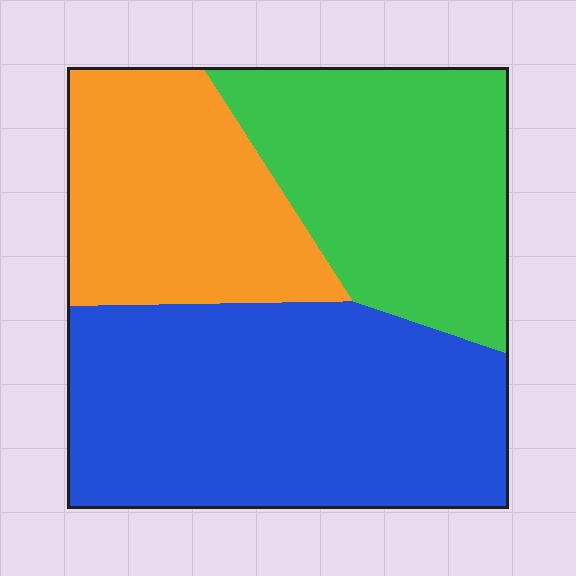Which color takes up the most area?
Blue, at roughly 45%.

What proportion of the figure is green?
Green takes up between a quarter and a half of the figure.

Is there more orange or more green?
Green.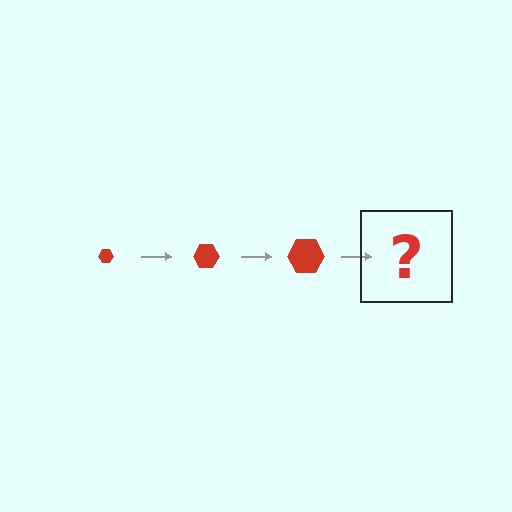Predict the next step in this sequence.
The next step is a red hexagon, larger than the previous one.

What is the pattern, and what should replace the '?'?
The pattern is that the hexagon gets progressively larger each step. The '?' should be a red hexagon, larger than the previous one.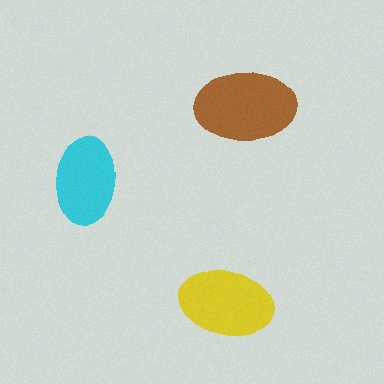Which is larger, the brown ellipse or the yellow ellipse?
The brown one.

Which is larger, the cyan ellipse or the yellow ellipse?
The yellow one.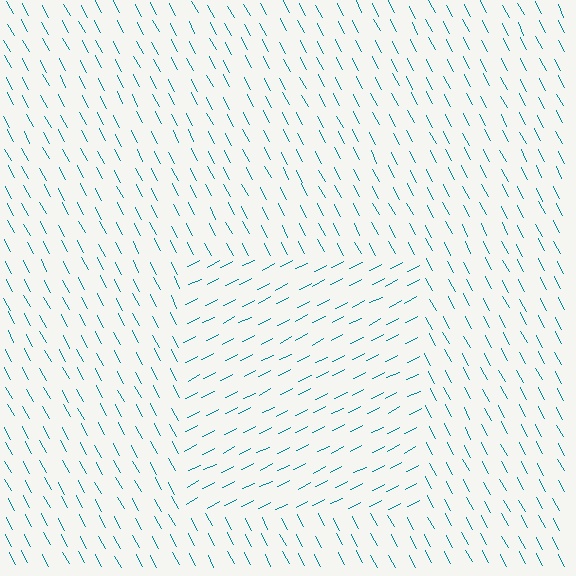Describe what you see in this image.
The image is filled with small teal line segments. A rectangle region in the image has lines oriented differently from the surrounding lines, creating a visible texture boundary.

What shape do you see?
I see a rectangle.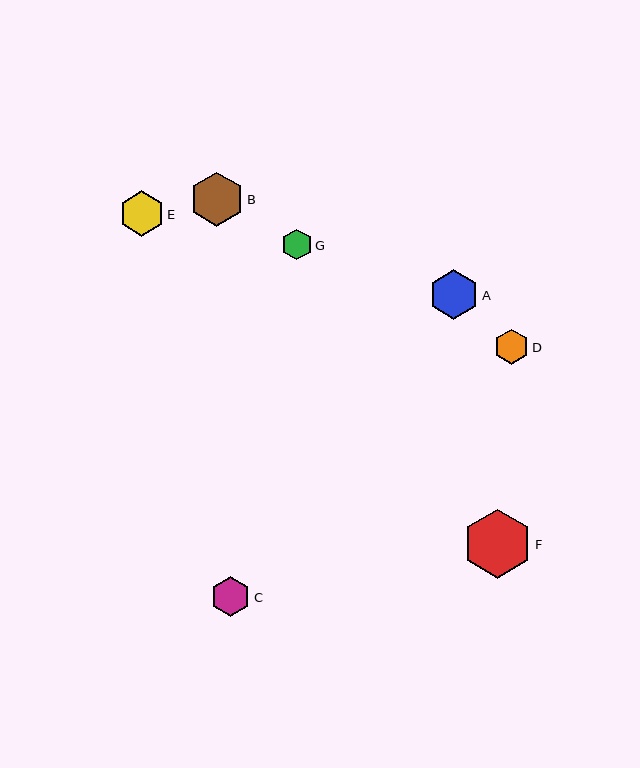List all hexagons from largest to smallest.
From largest to smallest: F, B, A, E, C, D, G.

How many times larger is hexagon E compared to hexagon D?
Hexagon E is approximately 1.3 times the size of hexagon D.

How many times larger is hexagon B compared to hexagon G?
Hexagon B is approximately 1.8 times the size of hexagon G.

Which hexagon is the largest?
Hexagon F is the largest with a size of approximately 69 pixels.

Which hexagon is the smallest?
Hexagon G is the smallest with a size of approximately 30 pixels.